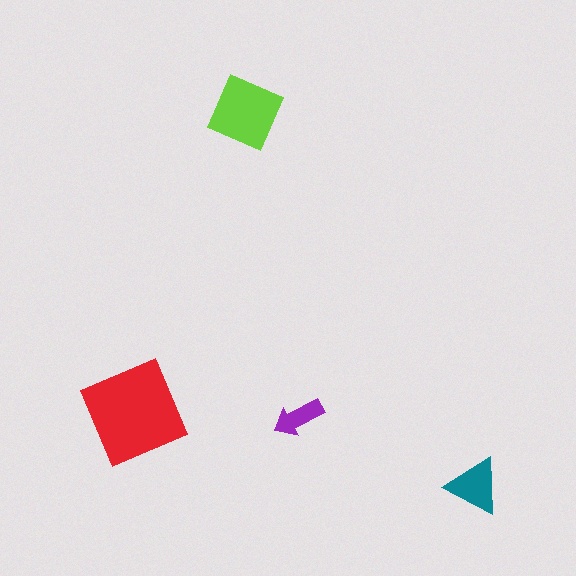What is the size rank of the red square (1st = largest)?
1st.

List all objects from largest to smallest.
The red square, the lime diamond, the teal triangle, the purple arrow.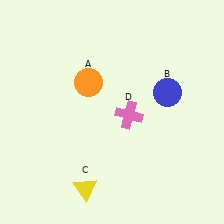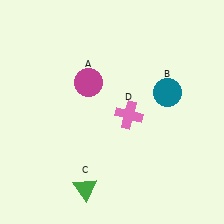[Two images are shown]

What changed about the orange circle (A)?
In Image 1, A is orange. In Image 2, it changed to magenta.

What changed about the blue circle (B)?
In Image 1, B is blue. In Image 2, it changed to teal.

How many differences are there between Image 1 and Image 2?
There are 3 differences between the two images.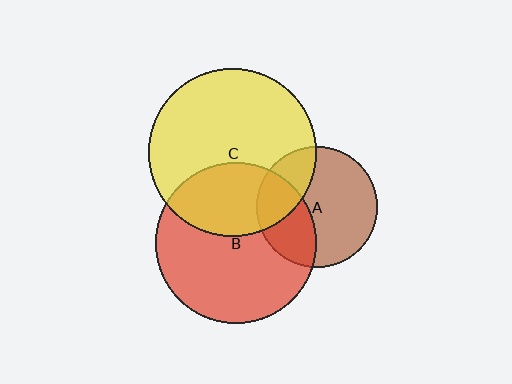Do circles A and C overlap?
Yes.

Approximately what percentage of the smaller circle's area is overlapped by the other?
Approximately 25%.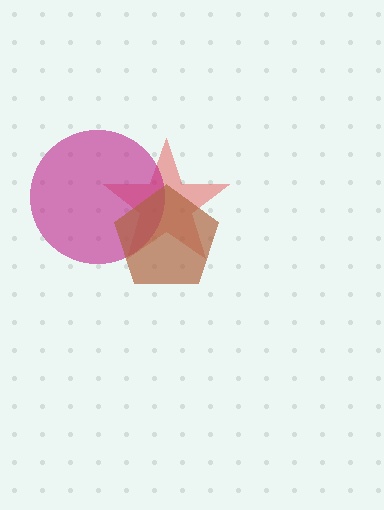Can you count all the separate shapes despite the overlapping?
Yes, there are 3 separate shapes.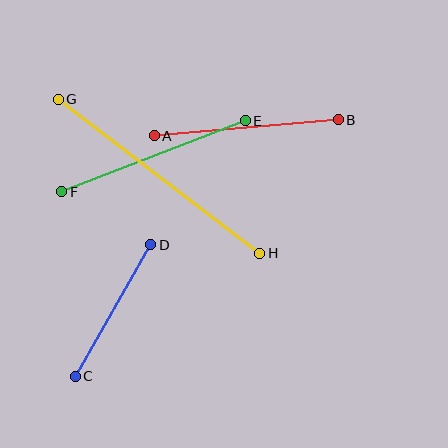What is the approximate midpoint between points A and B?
The midpoint is at approximately (246, 128) pixels.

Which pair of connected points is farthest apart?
Points G and H are farthest apart.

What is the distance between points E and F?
The distance is approximately 197 pixels.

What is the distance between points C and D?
The distance is approximately 152 pixels.